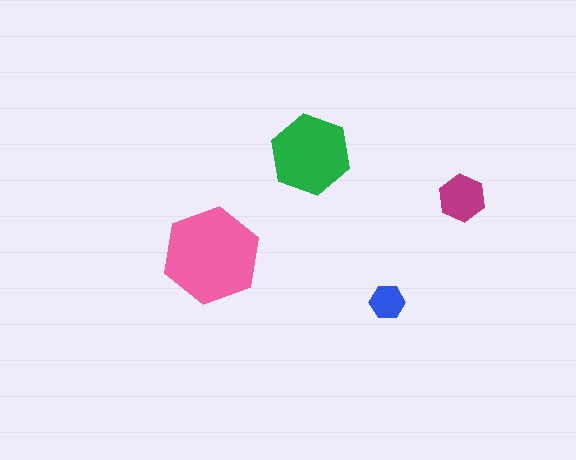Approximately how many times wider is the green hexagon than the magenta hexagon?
About 1.5 times wider.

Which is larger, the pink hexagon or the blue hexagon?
The pink one.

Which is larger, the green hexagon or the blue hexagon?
The green one.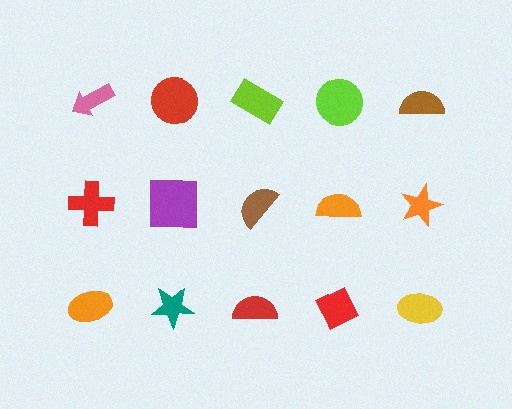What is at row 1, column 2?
A red circle.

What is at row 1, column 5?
A brown semicircle.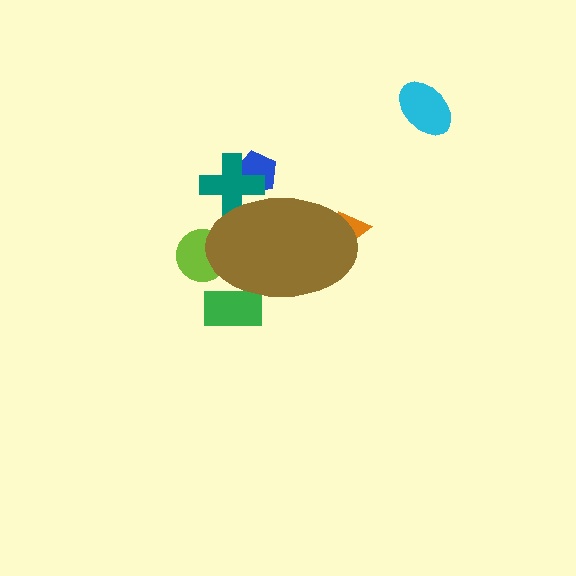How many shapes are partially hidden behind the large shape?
5 shapes are partially hidden.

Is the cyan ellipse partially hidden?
No, the cyan ellipse is fully visible.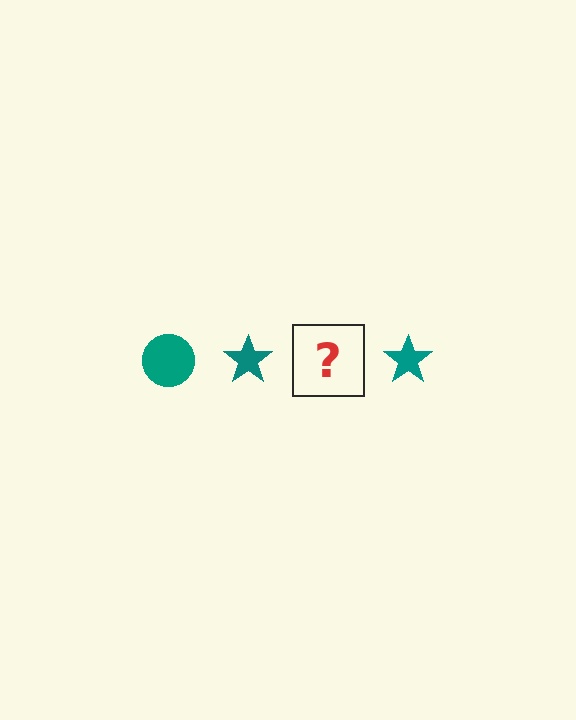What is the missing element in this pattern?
The missing element is a teal circle.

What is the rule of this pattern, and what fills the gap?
The rule is that the pattern cycles through circle, star shapes in teal. The gap should be filled with a teal circle.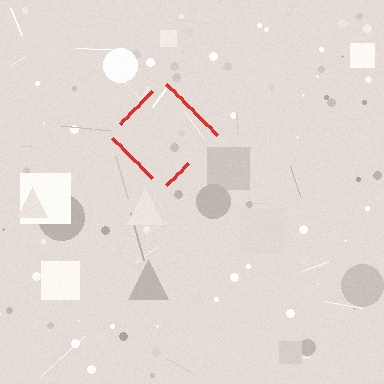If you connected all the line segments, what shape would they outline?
They would outline a diamond.